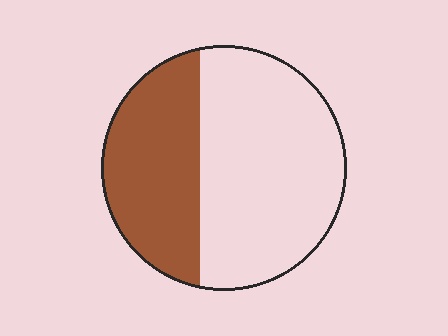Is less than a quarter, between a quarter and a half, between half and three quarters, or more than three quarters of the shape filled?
Between a quarter and a half.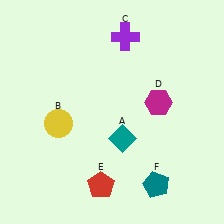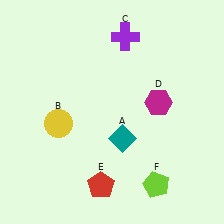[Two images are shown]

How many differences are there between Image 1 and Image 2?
There is 1 difference between the two images.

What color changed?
The pentagon (F) changed from teal in Image 1 to lime in Image 2.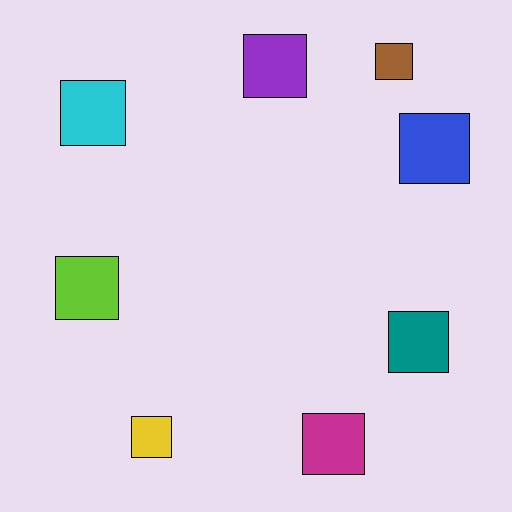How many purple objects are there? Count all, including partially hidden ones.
There is 1 purple object.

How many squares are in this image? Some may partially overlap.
There are 8 squares.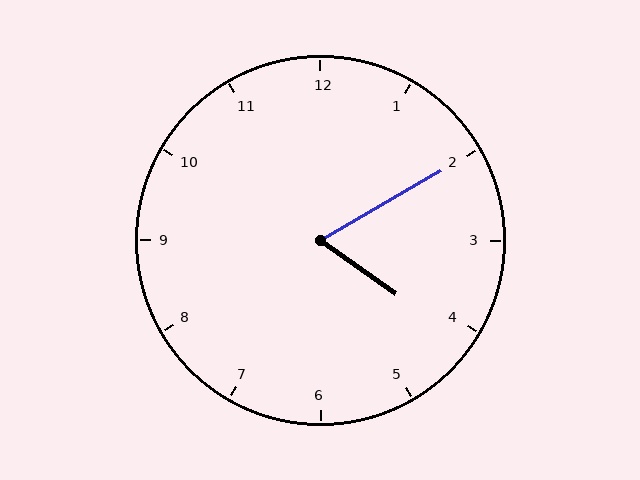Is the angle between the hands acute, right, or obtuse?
It is acute.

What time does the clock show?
4:10.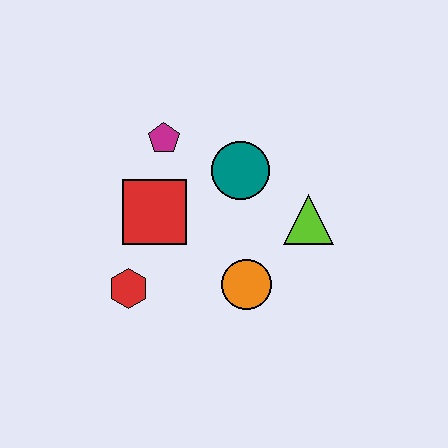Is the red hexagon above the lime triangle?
No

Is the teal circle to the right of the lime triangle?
No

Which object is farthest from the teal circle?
The red hexagon is farthest from the teal circle.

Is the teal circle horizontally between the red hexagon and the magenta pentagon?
No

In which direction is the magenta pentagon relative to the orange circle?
The magenta pentagon is above the orange circle.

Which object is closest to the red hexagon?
The red square is closest to the red hexagon.